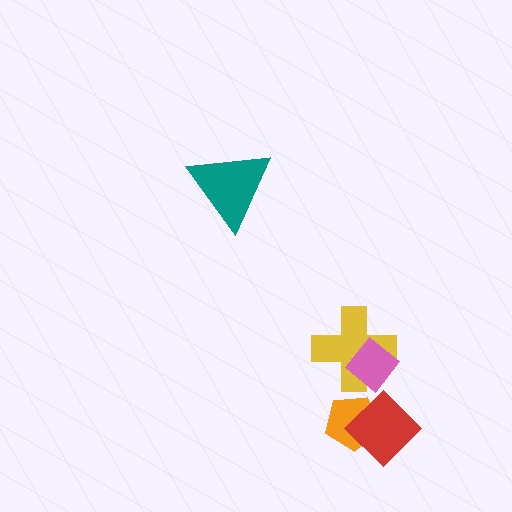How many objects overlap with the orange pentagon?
1 object overlaps with the orange pentagon.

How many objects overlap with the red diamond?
1 object overlaps with the red diamond.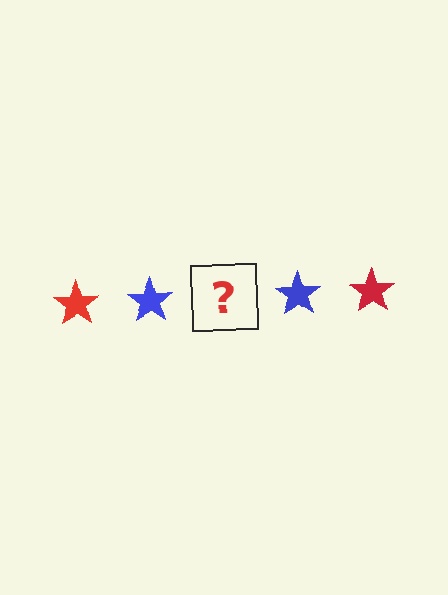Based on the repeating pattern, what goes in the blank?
The blank should be a red star.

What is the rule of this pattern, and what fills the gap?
The rule is that the pattern cycles through red, blue stars. The gap should be filled with a red star.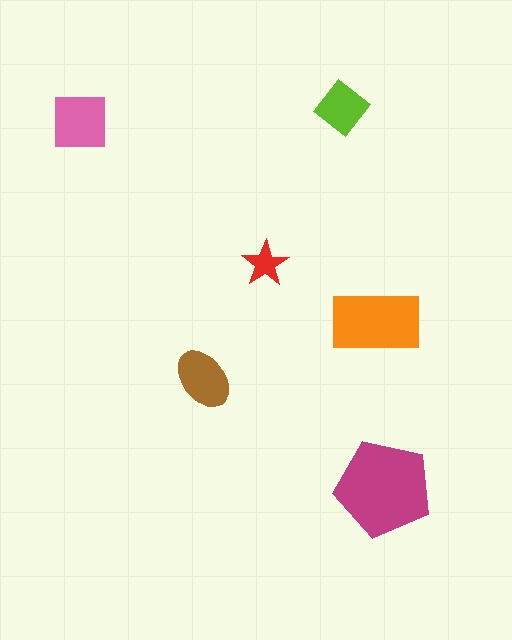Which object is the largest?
The magenta pentagon.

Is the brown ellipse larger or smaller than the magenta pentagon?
Smaller.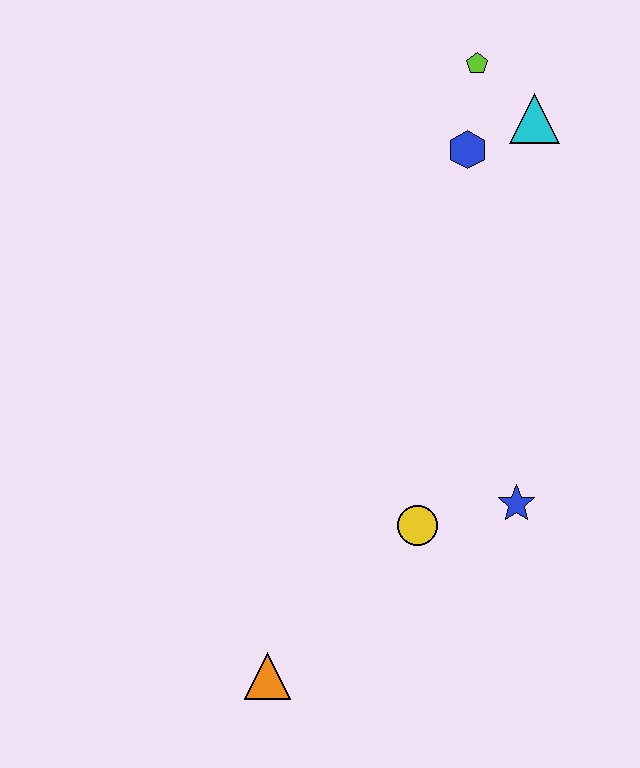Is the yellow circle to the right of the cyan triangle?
No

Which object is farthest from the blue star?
The lime pentagon is farthest from the blue star.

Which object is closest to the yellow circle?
The blue star is closest to the yellow circle.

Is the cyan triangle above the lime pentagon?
No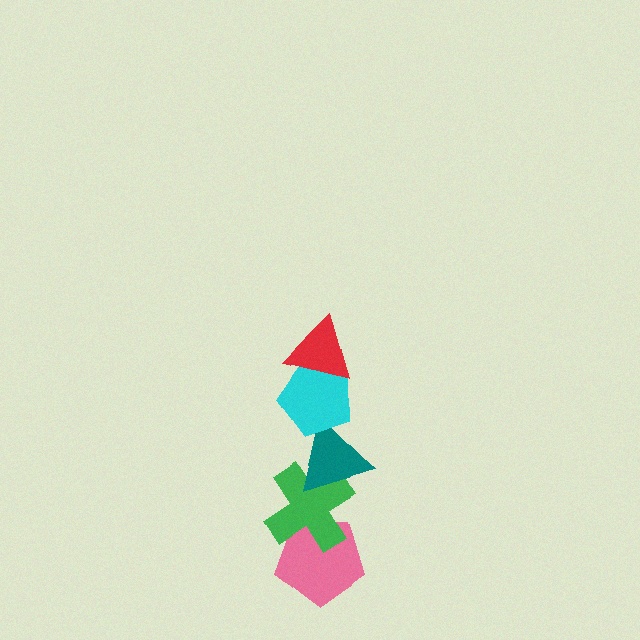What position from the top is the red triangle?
The red triangle is 1st from the top.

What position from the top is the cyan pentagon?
The cyan pentagon is 2nd from the top.